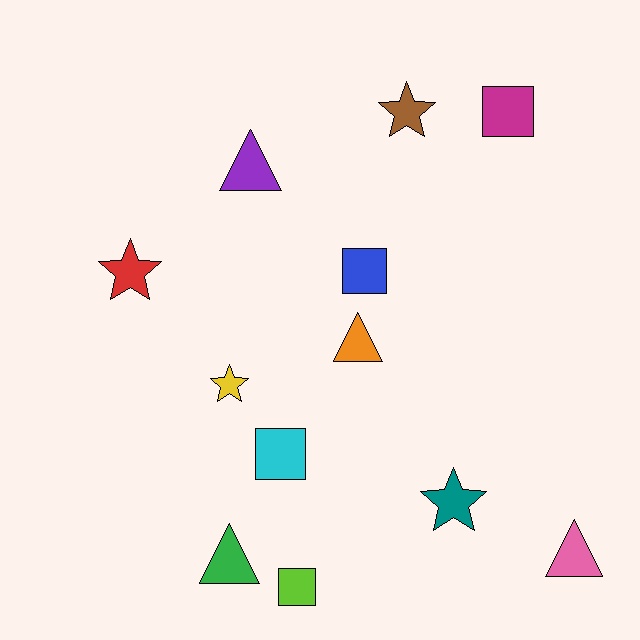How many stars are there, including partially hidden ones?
There are 4 stars.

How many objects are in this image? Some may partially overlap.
There are 12 objects.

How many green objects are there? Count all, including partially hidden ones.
There is 1 green object.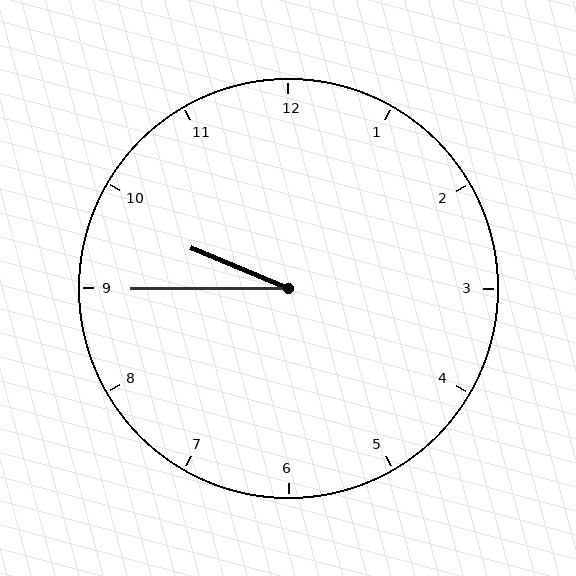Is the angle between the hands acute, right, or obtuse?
It is acute.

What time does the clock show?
9:45.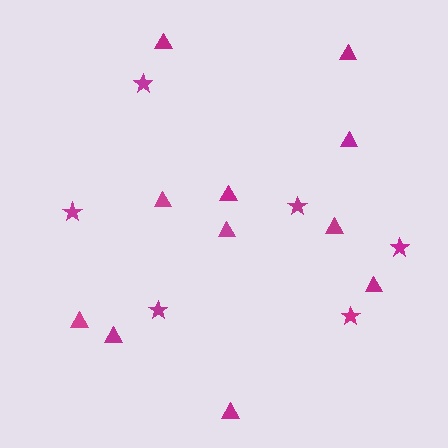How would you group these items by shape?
There are 2 groups: one group of stars (6) and one group of triangles (11).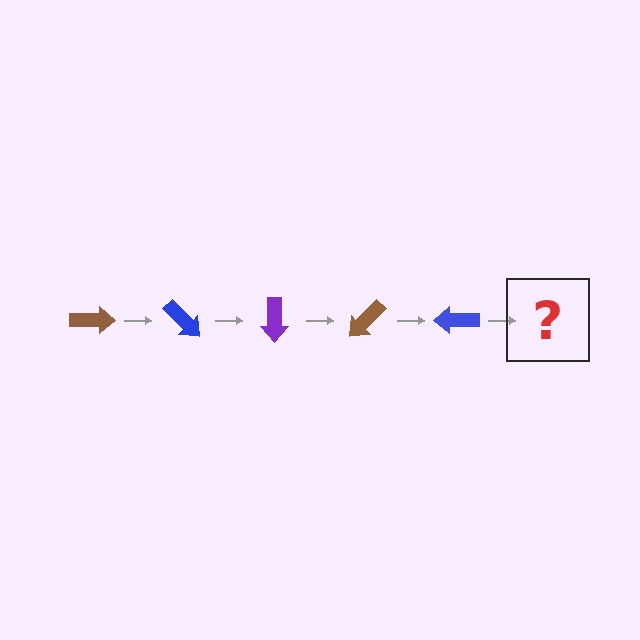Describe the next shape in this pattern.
It should be a purple arrow, rotated 225 degrees from the start.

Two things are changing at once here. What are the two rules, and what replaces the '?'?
The two rules are that it rotates 45 degrees each step and the color cycles through brown, blue, and purple. The '?' should be a purple arrow, rotated 225 degrees from the start.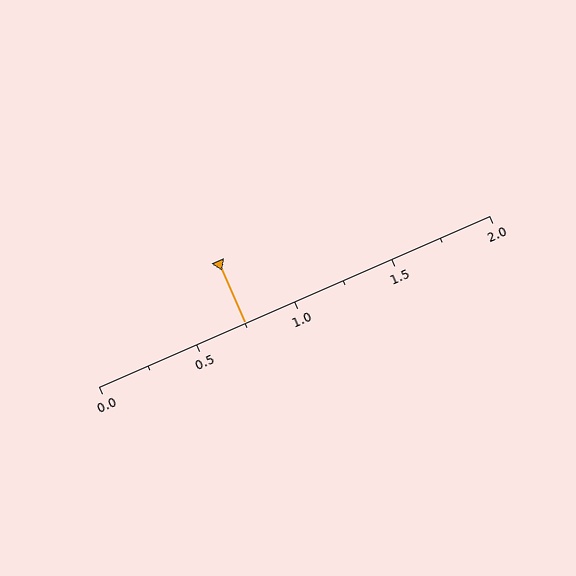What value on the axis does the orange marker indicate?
The marker indicates approximately 0.75.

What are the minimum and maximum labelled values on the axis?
The axis runs from 0.0 to 2.0.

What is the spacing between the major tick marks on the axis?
The major ticks are spaced 0.5 apart.